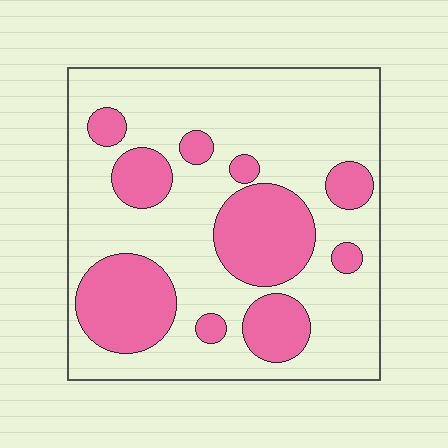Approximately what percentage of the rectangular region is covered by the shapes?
Approximately 30%.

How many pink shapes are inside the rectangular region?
10.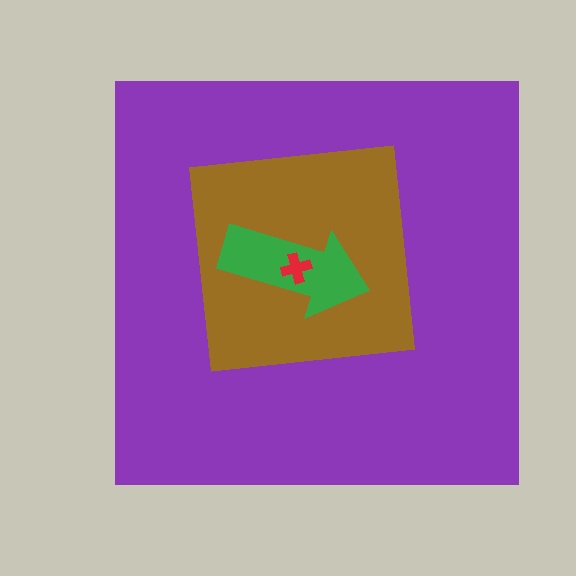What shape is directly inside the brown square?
The green arrow.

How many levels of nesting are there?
4.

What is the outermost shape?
The purple square.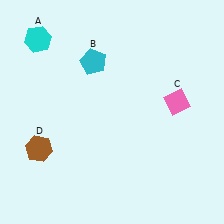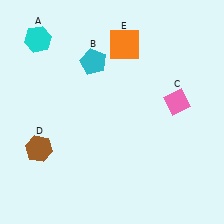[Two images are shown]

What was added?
An orange square (E) was added in Image 2.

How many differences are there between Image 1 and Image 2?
There is 1 difference between the two images.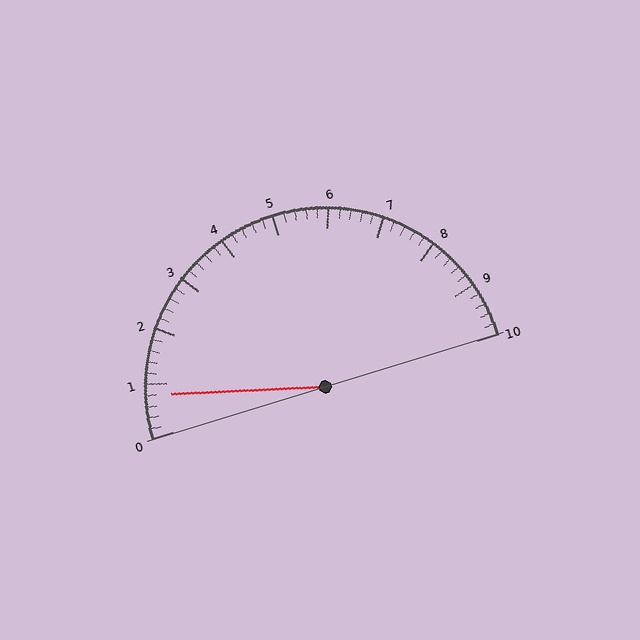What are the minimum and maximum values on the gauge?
The gauge ranges from 0 to 10.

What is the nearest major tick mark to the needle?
The nearest major tick mark is 1.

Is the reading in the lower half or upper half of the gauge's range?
The reading is in the lower half of the range (0 to 10).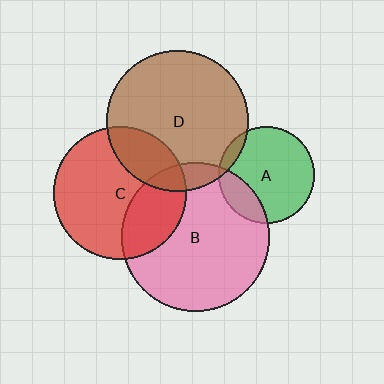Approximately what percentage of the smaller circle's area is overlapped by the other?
Approximately 10%.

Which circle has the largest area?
Circle B (pink).